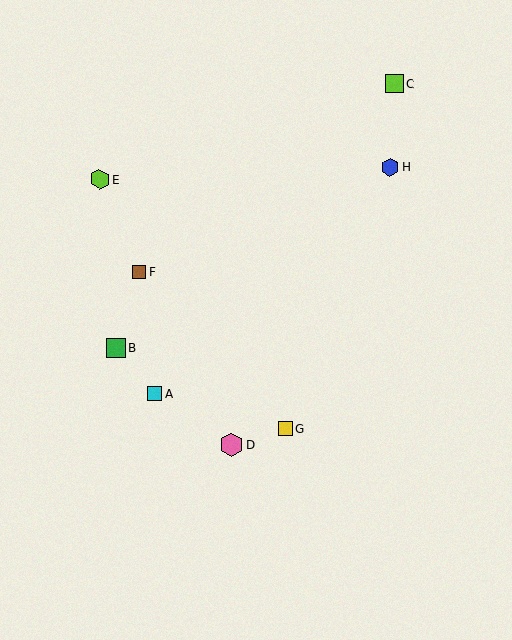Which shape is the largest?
The pink hexagon (labeled D) is the largest.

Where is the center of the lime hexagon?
The center of the lime hexagon is at (100, 179).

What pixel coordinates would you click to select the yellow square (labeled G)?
Click at (285, 429) to select the yellow square G.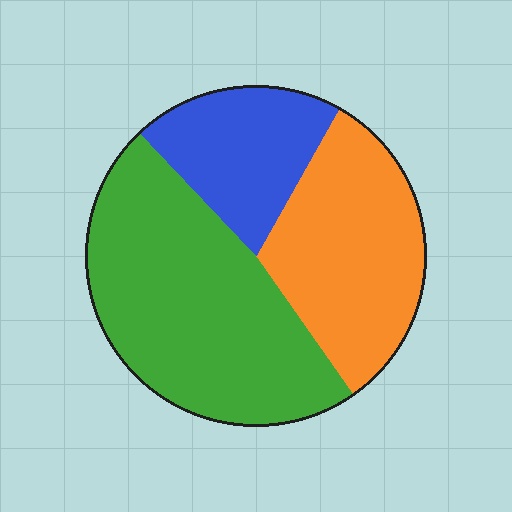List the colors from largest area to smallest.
From largest to smallest: green, orange, blue.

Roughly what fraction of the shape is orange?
Orange covers around 30% of the shape.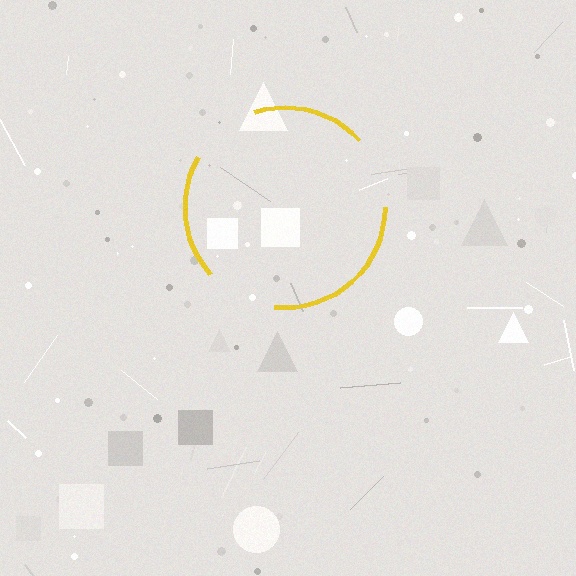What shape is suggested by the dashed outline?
The dashed outline suggests a circle.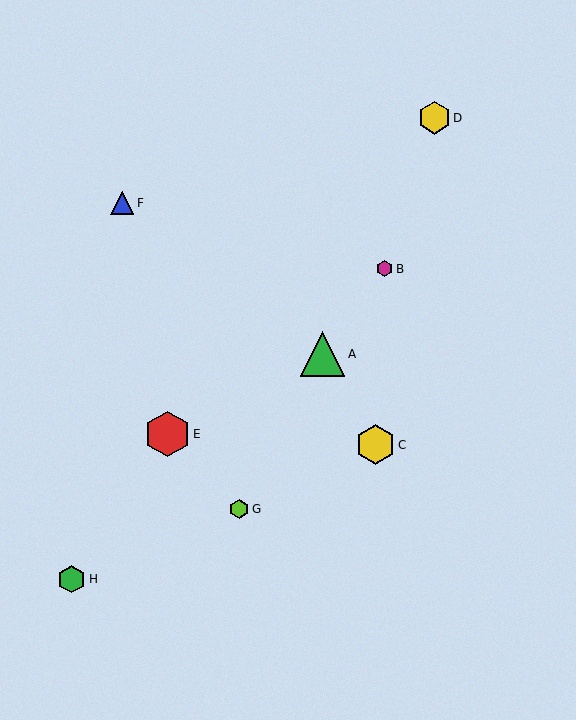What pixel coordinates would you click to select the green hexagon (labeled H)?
Click at (72, 579) to select the green hexagon H.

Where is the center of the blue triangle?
The center of the blue triangle is at (122, 203).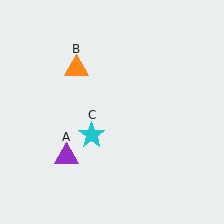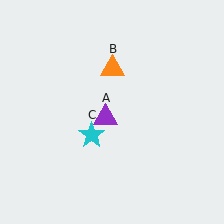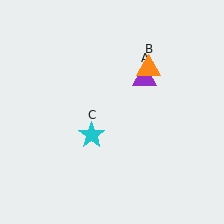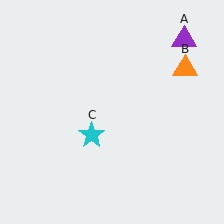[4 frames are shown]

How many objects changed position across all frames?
2 objects changed position: purple triangle (object A), orange triangle (object B).